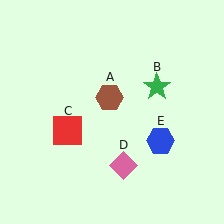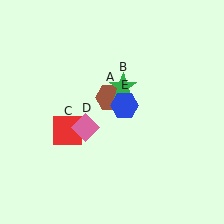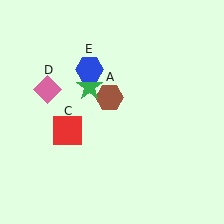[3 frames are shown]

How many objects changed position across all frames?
3 objects changed position: green star (object B), pink diamond (object D), blue hexagon (object E).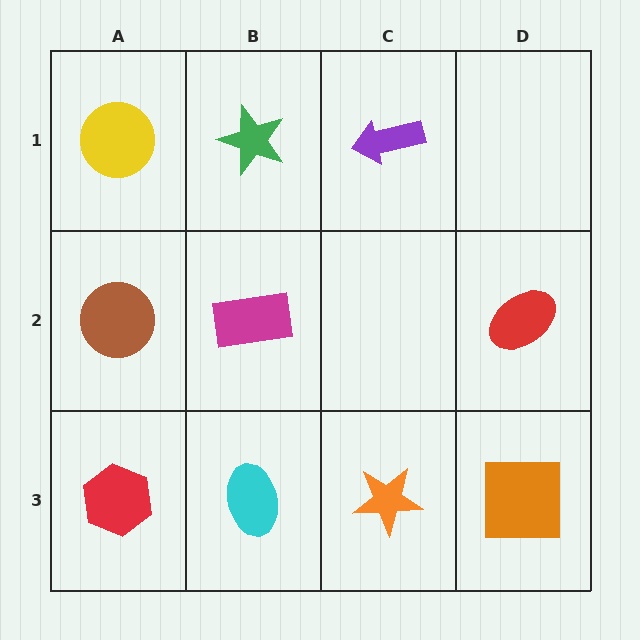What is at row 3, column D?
An orange square.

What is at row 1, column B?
A green star.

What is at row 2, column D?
A red ellipse.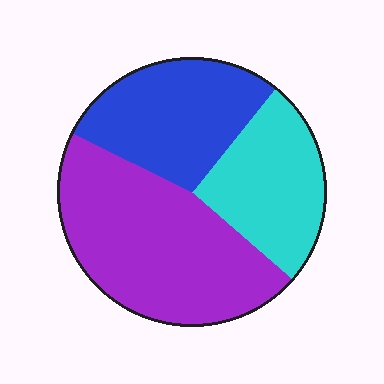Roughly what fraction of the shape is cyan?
Cyan takes up between a quarter and a half of the shape.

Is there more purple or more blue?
Purple.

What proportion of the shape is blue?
Blue takes up about one quarter (1/4) of the shape.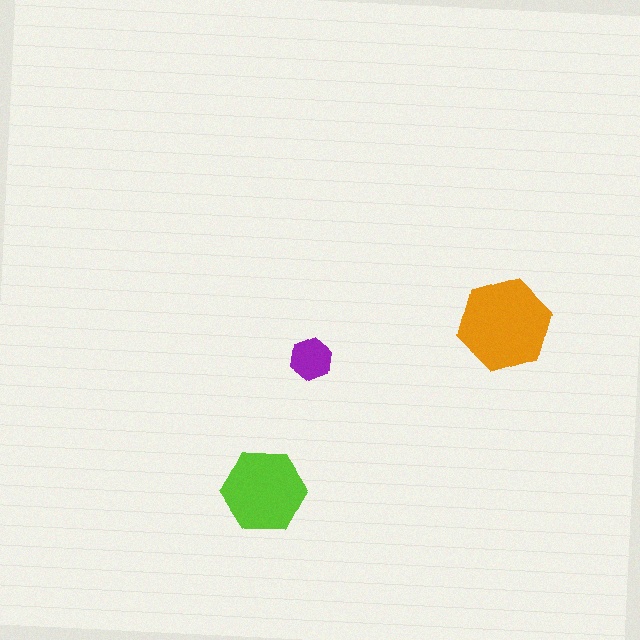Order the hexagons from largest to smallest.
the orange one, the lime one, the purple one.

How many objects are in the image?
There are 3 objects in the image.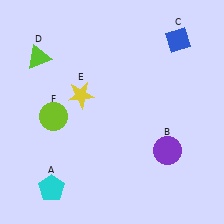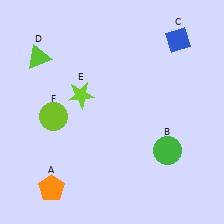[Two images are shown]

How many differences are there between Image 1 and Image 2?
There are 3 differences between the two images.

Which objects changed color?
A changed from cyan to orange. B changed from purple to green. E changed from yellow to lime.